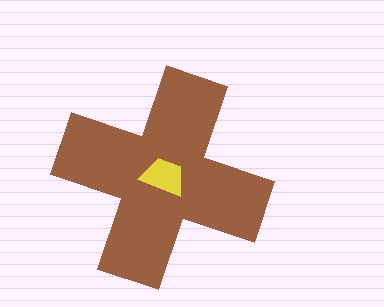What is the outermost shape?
The brown cross.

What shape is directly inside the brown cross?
The yellow trapezoid.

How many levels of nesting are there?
2.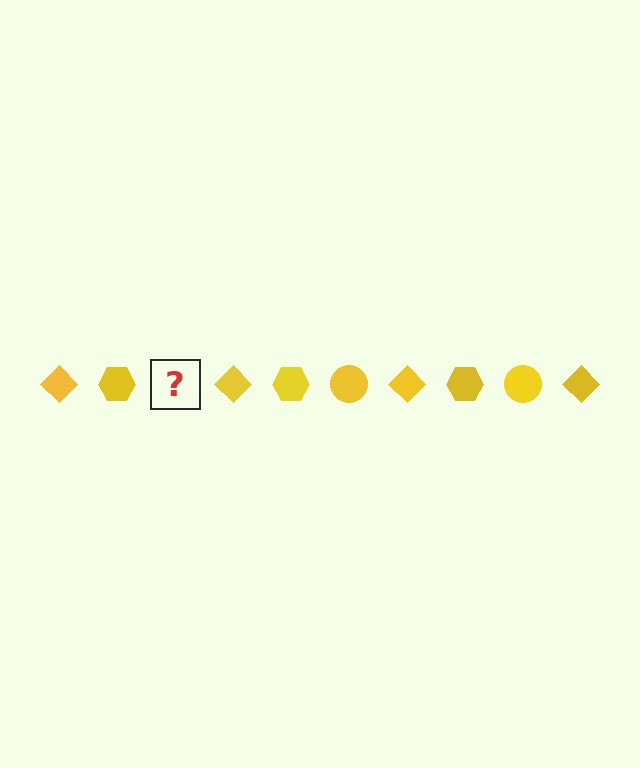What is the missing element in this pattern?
The missing element is a yellow circle.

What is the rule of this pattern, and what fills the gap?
The rule is that the pattern cycles through diamond, hexagon, circle shapes in yellow. The gap should be filled with a yellow circle.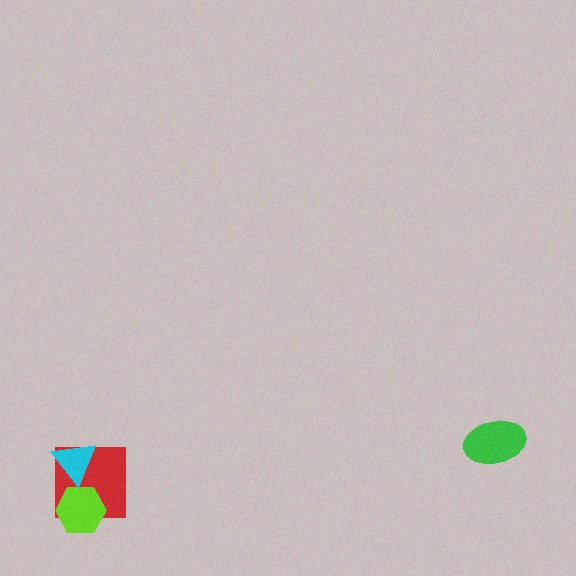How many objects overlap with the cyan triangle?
1 object overlaps with the cyan triangle.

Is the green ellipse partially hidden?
No, no other shape covers it.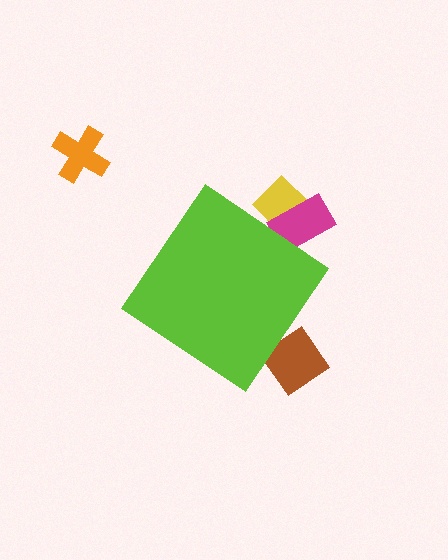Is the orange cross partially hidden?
No, the orange cross is fully visible.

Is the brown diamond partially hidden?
Yes, the brown diamond is partially hidden behind the lime diamond.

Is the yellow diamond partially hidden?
Yes, the yellow diamond is partially hidden behind the lime diamond.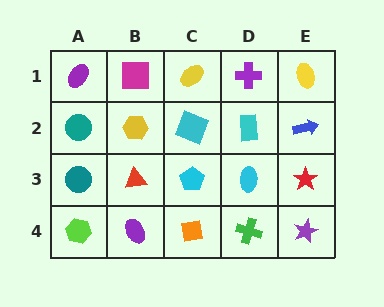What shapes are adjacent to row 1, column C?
A cyan square (row 2, column C), a magenta square (row 1, column B), a purple cross (row 1, column D).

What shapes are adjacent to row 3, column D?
A cyan rectangle (row 2, column D), a green cross (row 4, column D), a cyan pentagon (row 3, column C), a red star (row 3, column E).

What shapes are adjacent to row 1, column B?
A yellow hexagon (row 2, column B), a purple ellipse (row 1, column A), a yellow ellipse (row 1, column C).